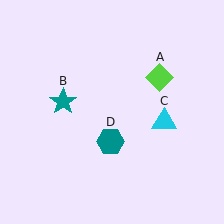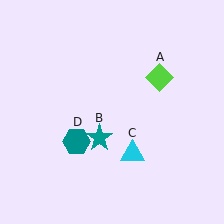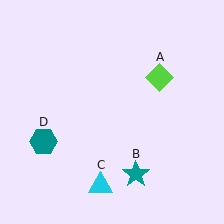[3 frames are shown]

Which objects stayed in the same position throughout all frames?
Lime diamond (object A) remained stationary.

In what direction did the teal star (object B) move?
The teal star (object B) moved down and to the right.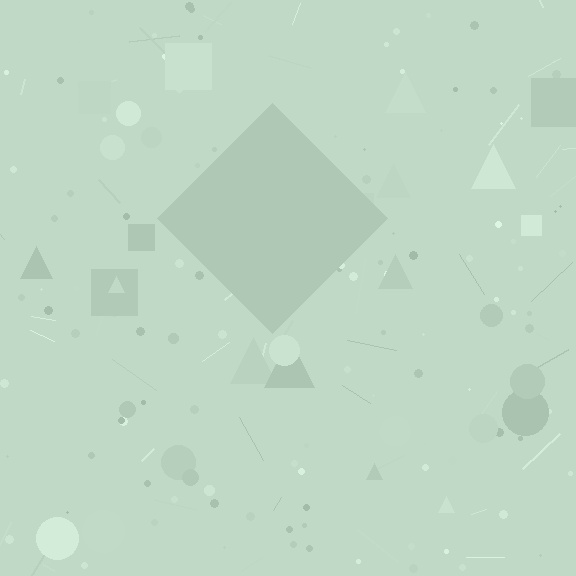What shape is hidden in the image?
A diamond is hidden in the image.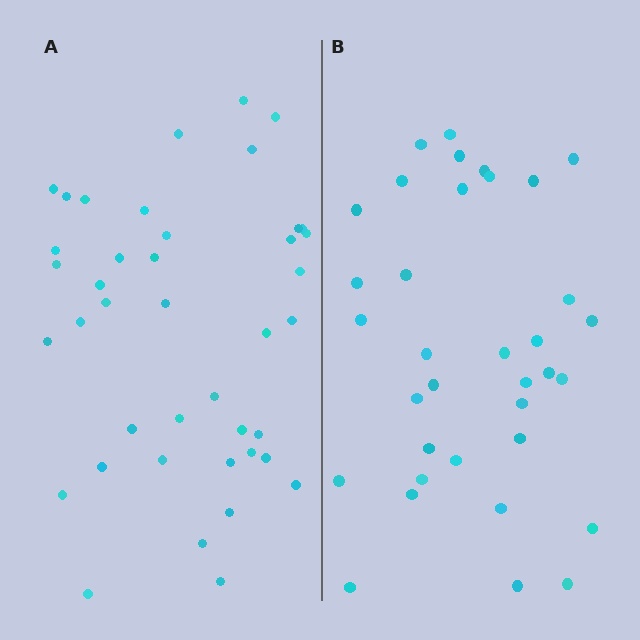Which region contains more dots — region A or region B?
Region A (the left region) has more dots.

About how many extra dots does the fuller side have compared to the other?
Region A has about 6 more dots than region B.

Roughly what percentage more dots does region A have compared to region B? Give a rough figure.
About 15% more.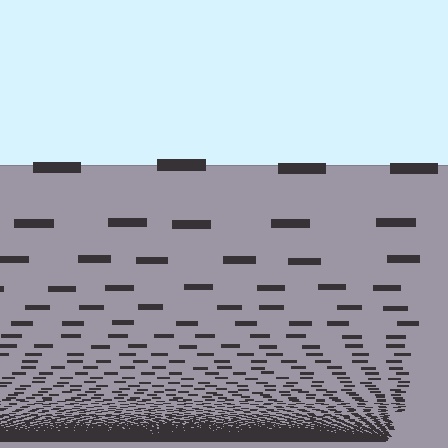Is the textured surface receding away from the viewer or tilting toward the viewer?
The surface appears to tilt toward the viewer. Texture elements get larger and sparser toward the top.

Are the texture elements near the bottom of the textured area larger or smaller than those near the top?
Smaller. The gradient is inverted — elements near the bottom are smaller and denser.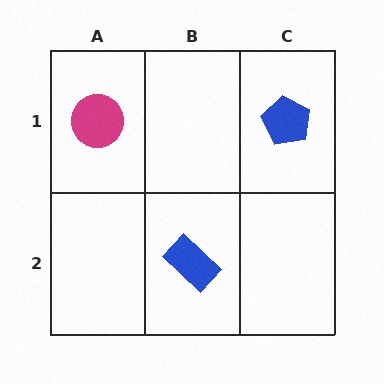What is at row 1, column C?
A blue pentagon.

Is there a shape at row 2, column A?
No, that cell is empty.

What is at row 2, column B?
A blue rectangle.